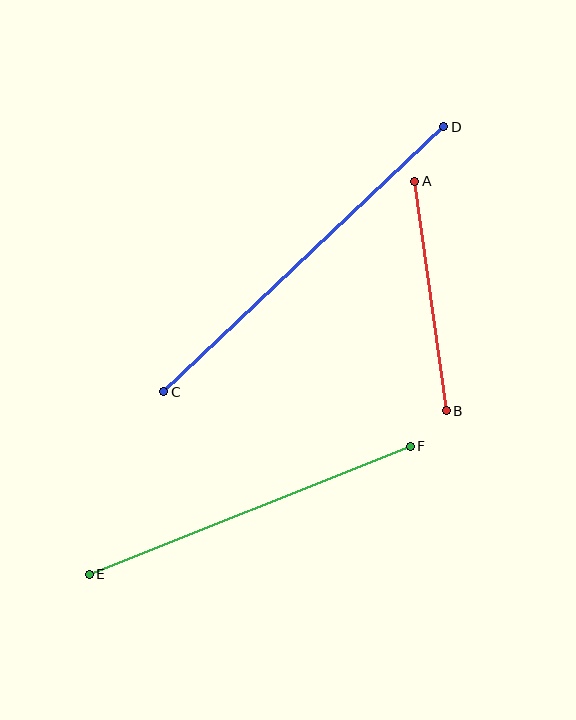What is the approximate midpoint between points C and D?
The midpoint is at approximately (304, 259) pixels.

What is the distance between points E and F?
The distance is approximately 346 pixels.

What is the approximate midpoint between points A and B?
The midpoint is at approximately (431, 296) pixels.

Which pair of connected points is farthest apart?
Points C and D are farthest apart.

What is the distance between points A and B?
The distance is approximately 232 pixels.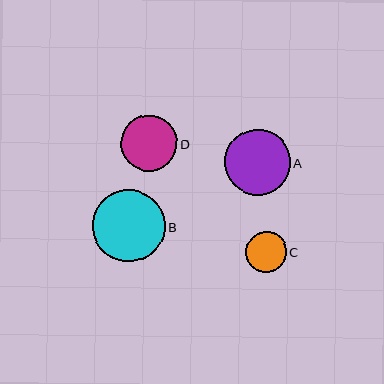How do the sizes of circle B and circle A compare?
Circle B and circle A are approximately the same size.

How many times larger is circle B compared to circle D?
Circle B is approximately 1.3 times the size of circle D.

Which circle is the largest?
Circle B is the largest with a size of approximately 72 pixels.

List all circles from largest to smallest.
From largest to smallest: B, A, D, C.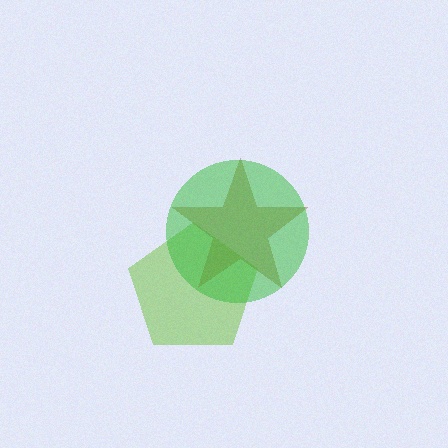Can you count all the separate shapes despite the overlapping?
Yes, there are 3 separate shapes.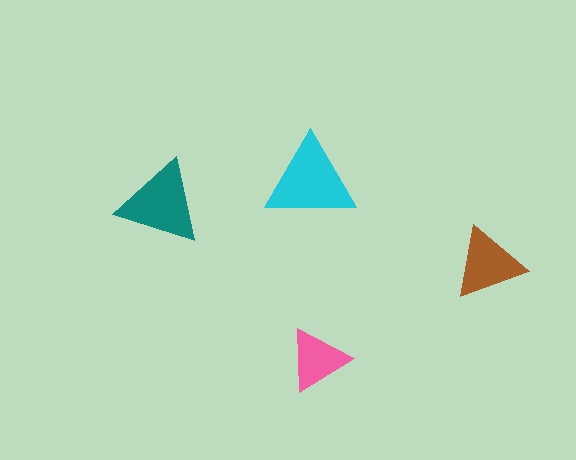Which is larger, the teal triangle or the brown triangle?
The teal one.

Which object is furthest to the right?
The brown triangle is rightmost.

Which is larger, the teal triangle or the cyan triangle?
The cyan one.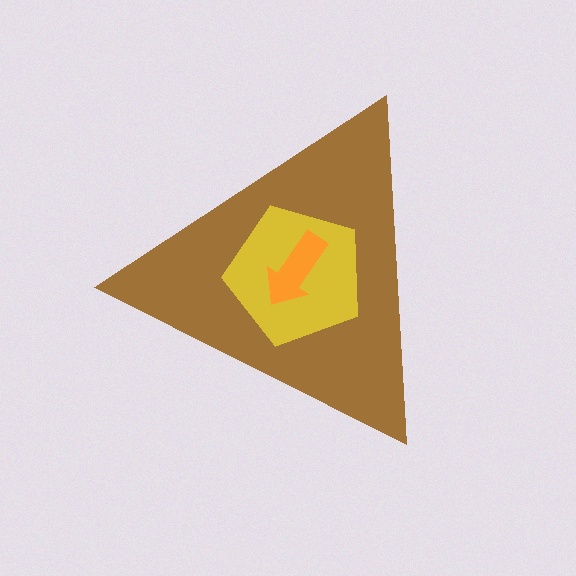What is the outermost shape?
The brown triangle.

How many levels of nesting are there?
3.